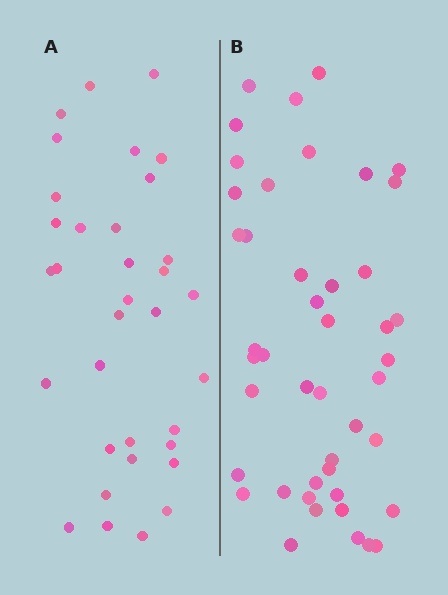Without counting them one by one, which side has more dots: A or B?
Region B (the right region) has more dots.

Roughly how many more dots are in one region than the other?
Region B has roughly 12 or so more dots than region A.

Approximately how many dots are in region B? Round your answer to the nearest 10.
About 40 dots. (The exact count is 45, which rounds to 40.)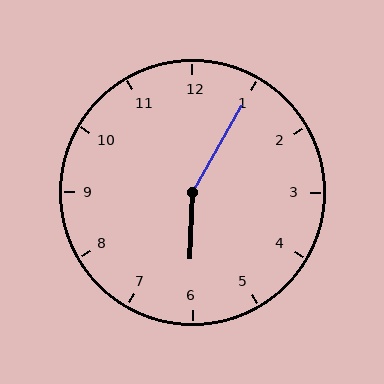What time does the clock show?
6:05.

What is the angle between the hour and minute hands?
Approximately 152 degrees.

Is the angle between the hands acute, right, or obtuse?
It is obtuse.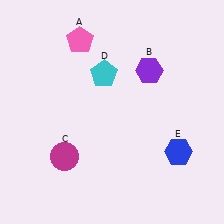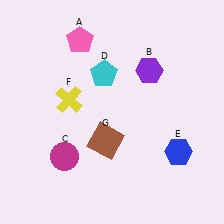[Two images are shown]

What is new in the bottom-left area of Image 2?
A brown square (G) was added in the bottom-left area of Image 2.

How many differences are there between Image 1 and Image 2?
There are 2 differences between the two images.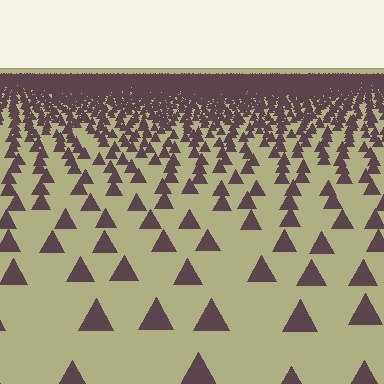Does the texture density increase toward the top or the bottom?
Density increases toward the top.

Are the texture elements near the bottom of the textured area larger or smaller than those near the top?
Larger. Near the bottom, elements are closer to the viewer and appear at a bigger on-screen size.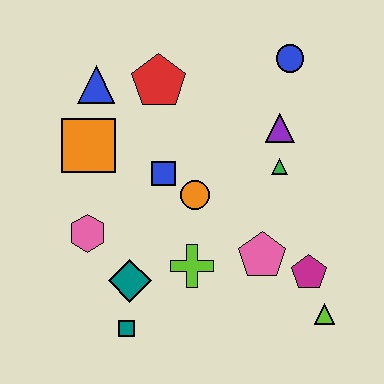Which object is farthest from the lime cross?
The blue circle is farthest from the lime cross.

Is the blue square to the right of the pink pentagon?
No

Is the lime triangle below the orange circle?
Yes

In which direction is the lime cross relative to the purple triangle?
The lime cross is below the purple triangle.